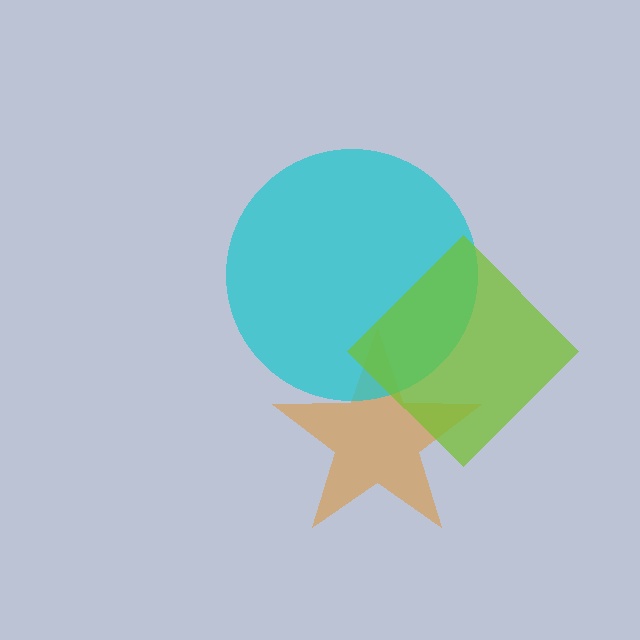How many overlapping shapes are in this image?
There are 3 overlapping shapes in the image.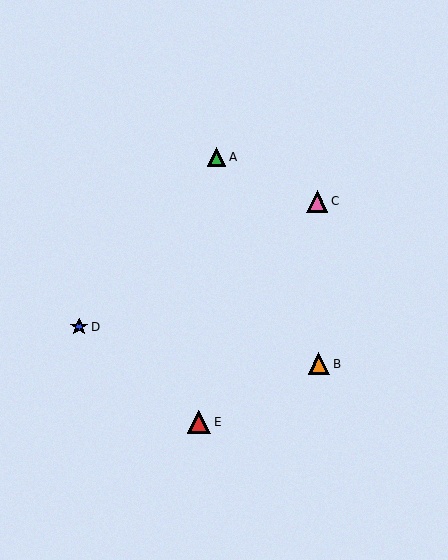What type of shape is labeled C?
Shape C is a pink triangle.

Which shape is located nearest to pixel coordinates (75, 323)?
The blue star (labeled D) at (79, 327) is nearest to that location.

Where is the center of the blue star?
The center of the blue star is at (79, 327).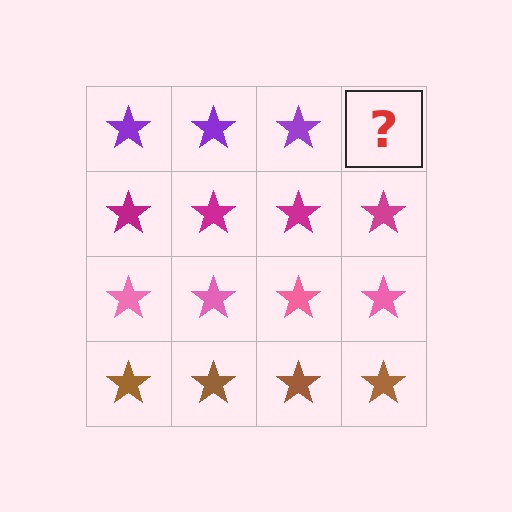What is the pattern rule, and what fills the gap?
The rule is that each row has a consistent color. The gap should be filled with a purple star.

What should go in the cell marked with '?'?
The missing cell should contain a purple star.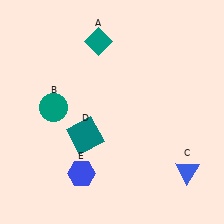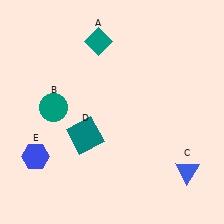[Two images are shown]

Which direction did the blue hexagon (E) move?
The blue hexagon (E) moved left.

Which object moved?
The blue hexagon (E) moved left.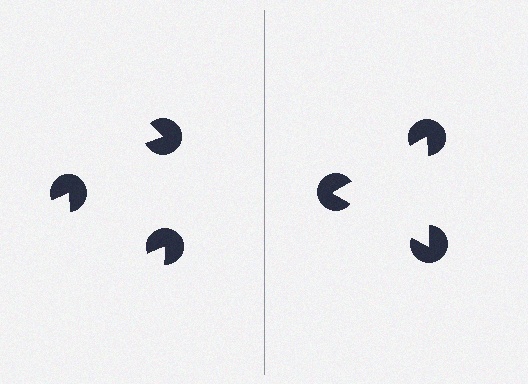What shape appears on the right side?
An illusory triangle.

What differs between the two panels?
The pac-man discs are positioned identically on both sides; only the wedge orientations differ. On the right they align to a triangle; on the left they are misaligned.